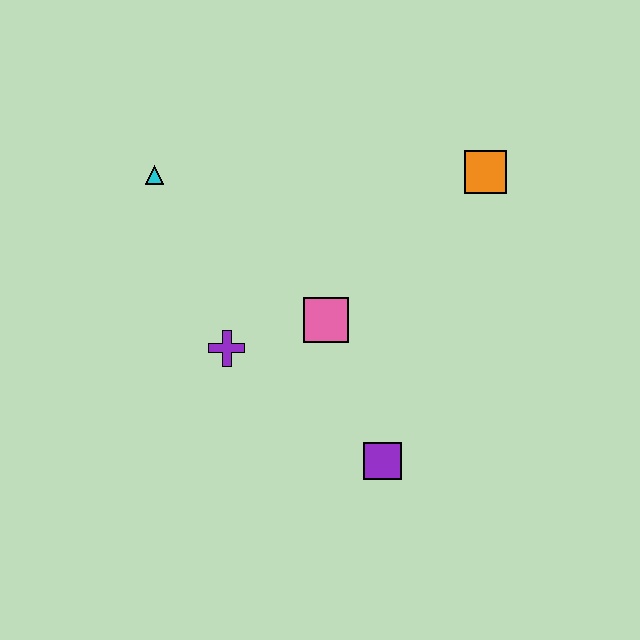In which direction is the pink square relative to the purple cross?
The pink square is to the right of the purple cross.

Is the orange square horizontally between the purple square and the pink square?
No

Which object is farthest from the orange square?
The cyan triangle is farthest from the orange square.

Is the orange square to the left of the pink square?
No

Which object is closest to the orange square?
The pink square is closest to the orange square.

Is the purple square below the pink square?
Yes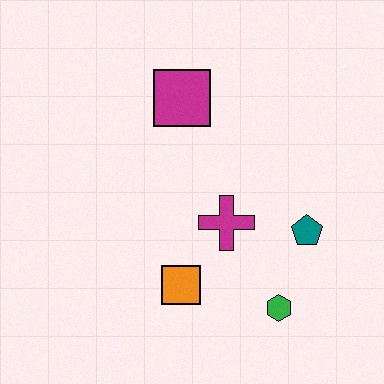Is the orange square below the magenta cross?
Yes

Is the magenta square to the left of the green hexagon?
Yes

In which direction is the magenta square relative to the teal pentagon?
The magenta square is above the teal pentagon.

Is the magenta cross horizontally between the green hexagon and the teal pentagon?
No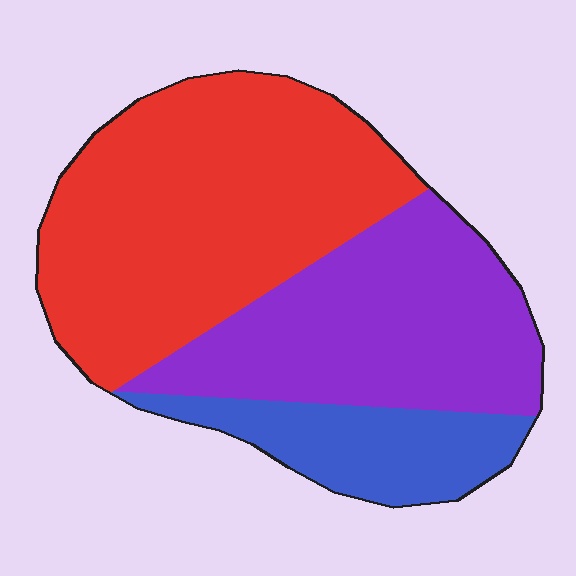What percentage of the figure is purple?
Purple takes up about one third (1/3) of the figure.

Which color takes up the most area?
Red, at roughly 50%.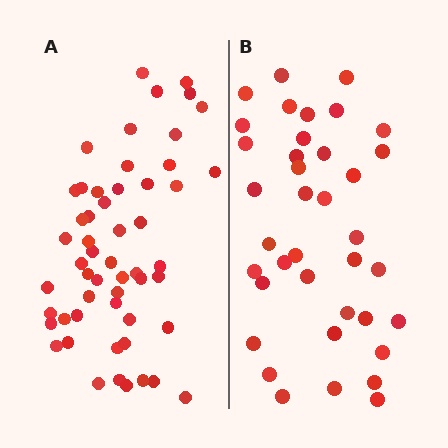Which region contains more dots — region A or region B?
Region A (the left region) has more dots.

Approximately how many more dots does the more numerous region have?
Region A has approximately 15 more dots than region B.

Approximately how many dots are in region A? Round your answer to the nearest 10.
About 50 dots. (The exact count is 54, which rounds to 50.)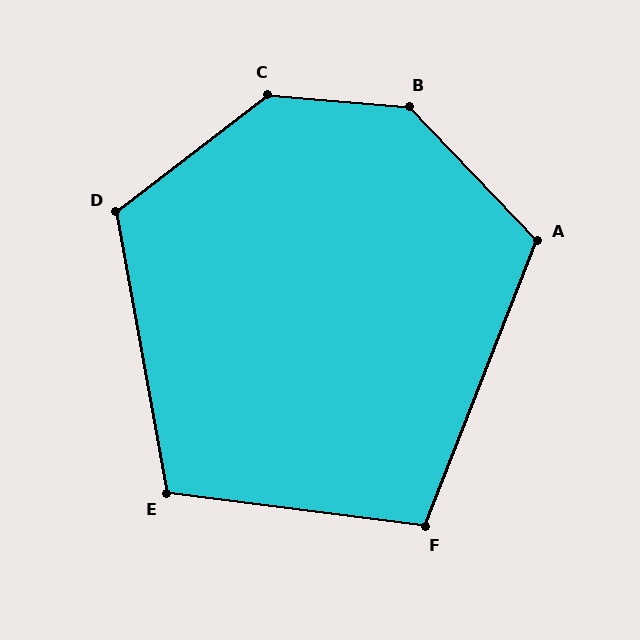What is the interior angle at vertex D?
Approximately 117 degrees (obtuse).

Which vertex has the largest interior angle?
B, at approximately 138 degrees.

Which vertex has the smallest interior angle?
F, at approximately 104 degrees.